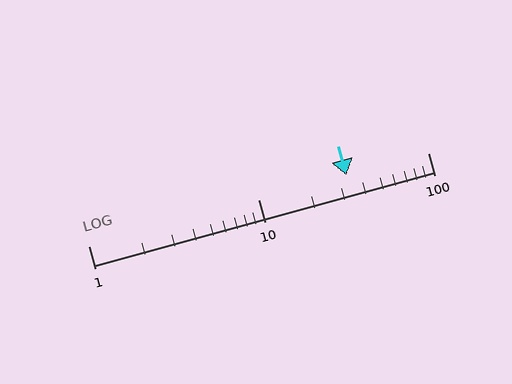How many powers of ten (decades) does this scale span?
The scale spans 2 decades, from 1 to 100.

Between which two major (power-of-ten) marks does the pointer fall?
The pointer is between 10 and 100.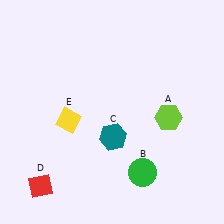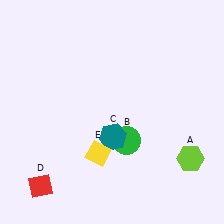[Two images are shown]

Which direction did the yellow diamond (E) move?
The yellow diamond (E) moved down.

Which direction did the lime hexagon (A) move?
The lime hexagon (A) moved down.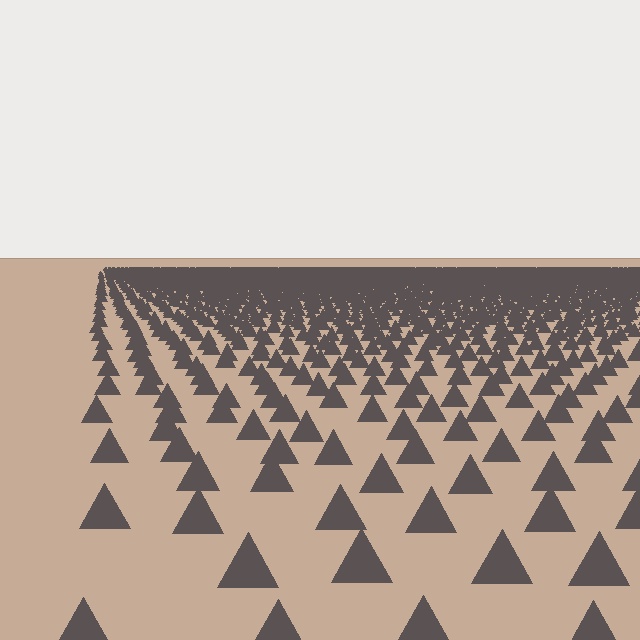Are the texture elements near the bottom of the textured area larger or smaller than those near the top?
Larger. Near the bottom, elements are closer to the viewer and appear at a bigger on-screen size.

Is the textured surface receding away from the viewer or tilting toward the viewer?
The surface is receding away from the viewer. Texture elements get smaller and denser toward the top.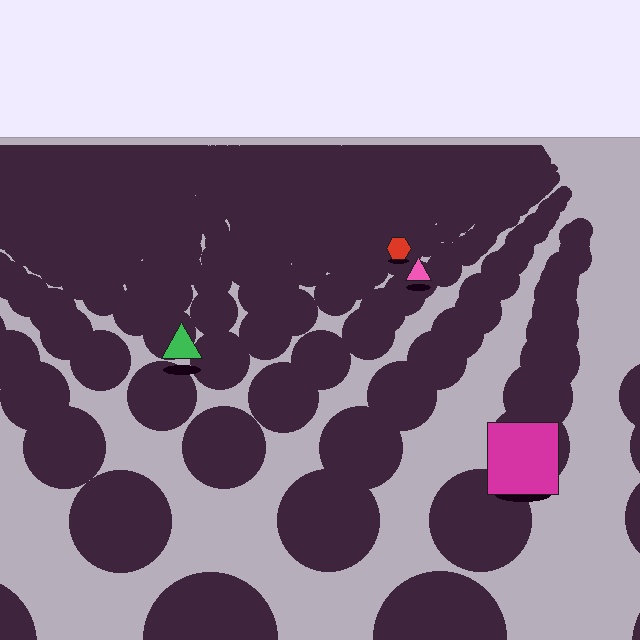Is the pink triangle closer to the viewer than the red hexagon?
Yes. The pink triangle is closer — you can tell from the texture gradient: the ground texture is coarser near it.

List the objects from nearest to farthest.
From nearest to farthest: the magenta square, the green triangle, the pink triangle, the red hexagon.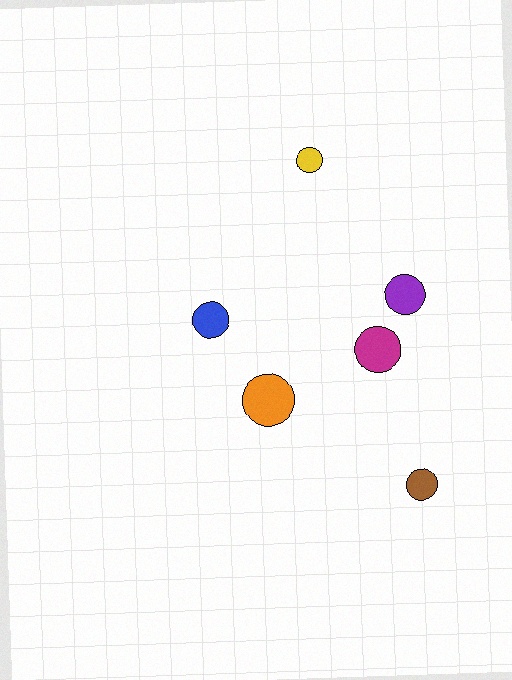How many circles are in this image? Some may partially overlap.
There are 6 circles.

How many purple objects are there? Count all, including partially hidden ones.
There is 1 purple object.